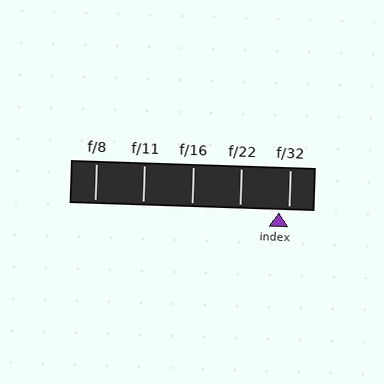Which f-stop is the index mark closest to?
The index mark is closest to f/32.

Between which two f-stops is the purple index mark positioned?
The index mark is between f/22 and f/32.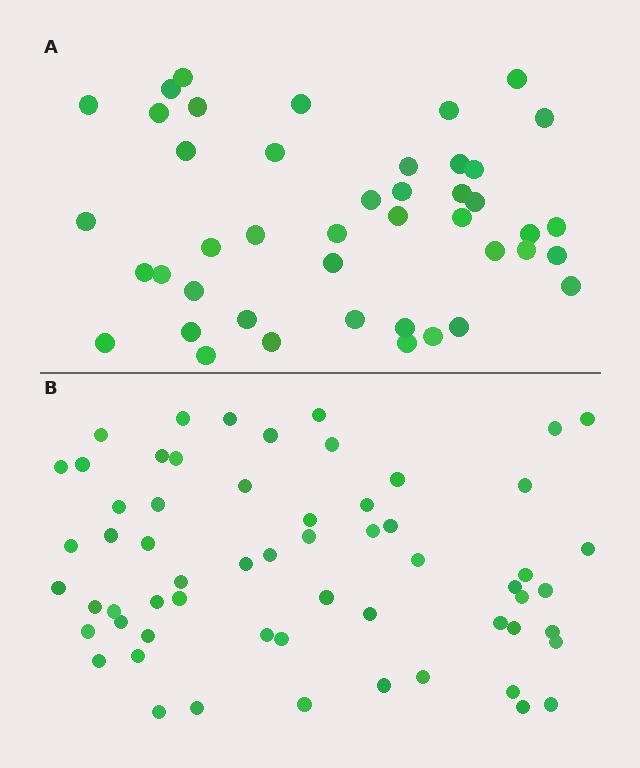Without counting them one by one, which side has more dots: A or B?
Region B (the bottom region) has more dots.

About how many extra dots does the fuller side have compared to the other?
Region B has approximately 15 more dots than region A.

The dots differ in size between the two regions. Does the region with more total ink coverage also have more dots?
No. Region A has more total ink coverage because its dots are larger, but region B actually contains more individual dots. Total area can be misleading — the number of items is what matters here.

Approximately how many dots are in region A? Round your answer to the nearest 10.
About 40 dots. (The exact count is 44, which rounds to 40.)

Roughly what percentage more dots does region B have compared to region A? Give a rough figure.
About 35% more.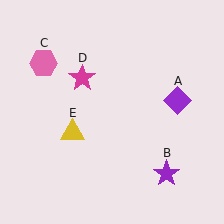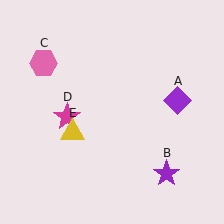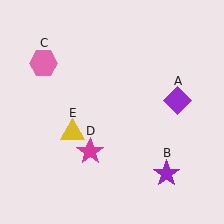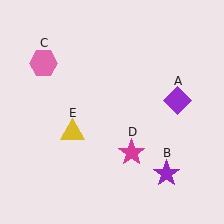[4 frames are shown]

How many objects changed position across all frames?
1 object changed position: magenta star (object D).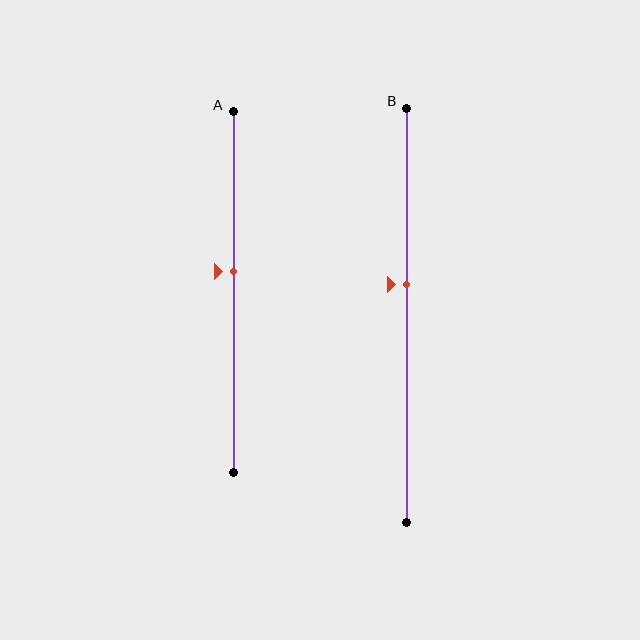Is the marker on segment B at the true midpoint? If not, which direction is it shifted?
No, the marker on segment B is shifted upward by about 8% of the segment length.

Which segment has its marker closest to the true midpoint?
Segment A has its marker closest to the true midpoint.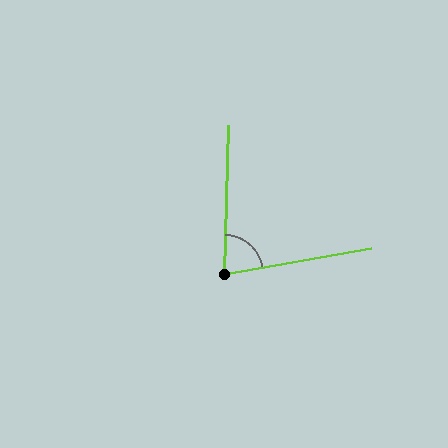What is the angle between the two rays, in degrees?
Approximately 78 degrees.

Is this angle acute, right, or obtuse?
It is acute.